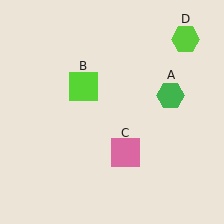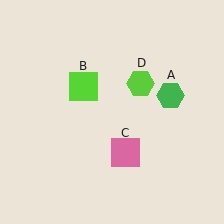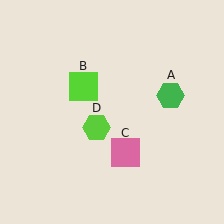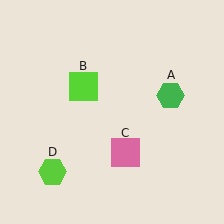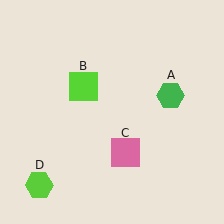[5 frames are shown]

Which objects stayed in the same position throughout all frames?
Green hexagon (object A) and lime square (object B) and pink square (object C) remained stationary.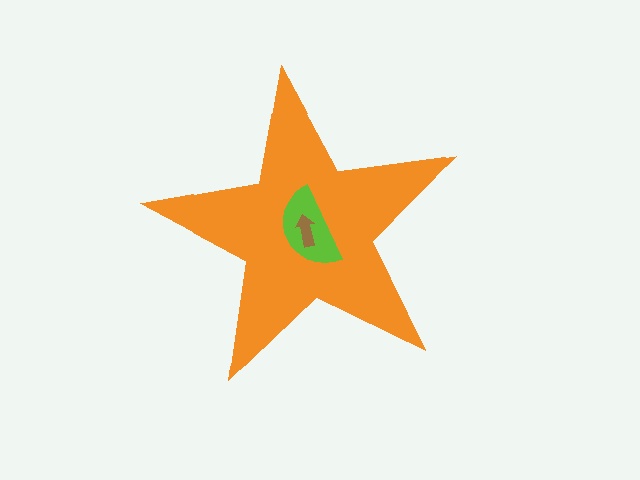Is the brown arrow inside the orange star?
Yes.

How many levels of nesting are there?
3.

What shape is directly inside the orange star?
The lime semicircle.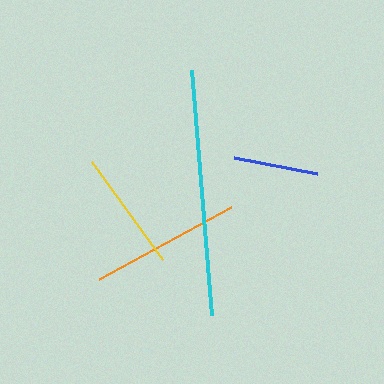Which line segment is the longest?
The cyan line is the longest at approximately 245 pixels.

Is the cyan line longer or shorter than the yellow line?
The cyan line is longer than the yellow line.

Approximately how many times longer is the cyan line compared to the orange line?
The cyan line is approximately 1.6 times the length of the orange line.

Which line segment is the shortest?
The blue line is the shortest at approximately 84 pixels.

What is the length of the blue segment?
The blue segment is approximately 84 pixels long.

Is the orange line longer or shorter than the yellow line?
The orange line is longer than the yellow line.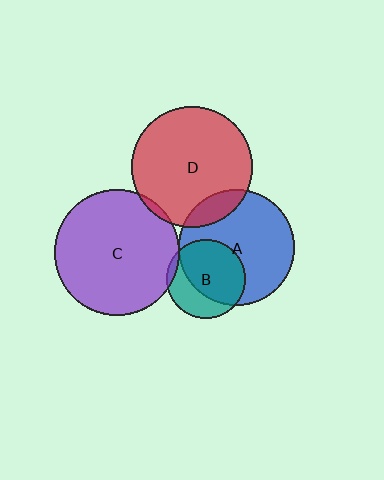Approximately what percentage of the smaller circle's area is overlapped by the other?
Approximately 10%.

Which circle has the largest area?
Circle C (purple).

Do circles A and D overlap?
Yes.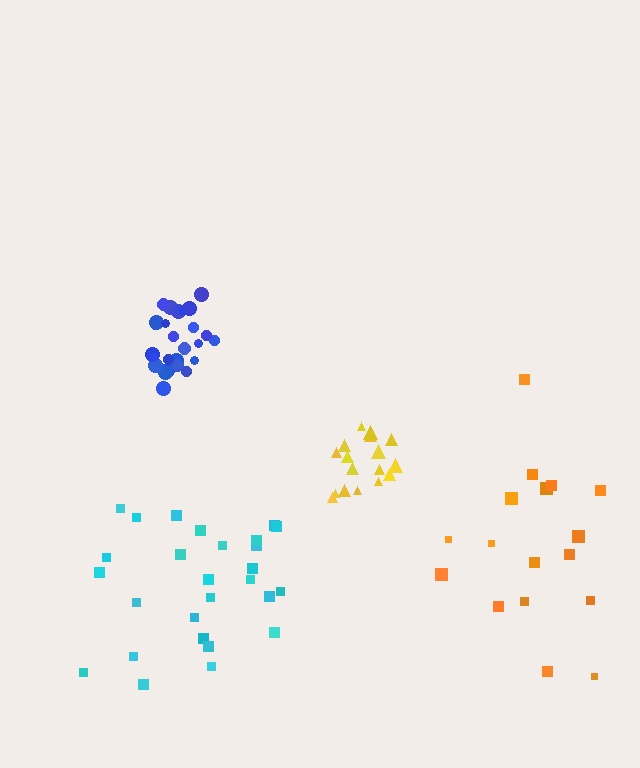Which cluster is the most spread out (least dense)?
Orange.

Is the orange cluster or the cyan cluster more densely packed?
Cyan.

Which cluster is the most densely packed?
Blue.